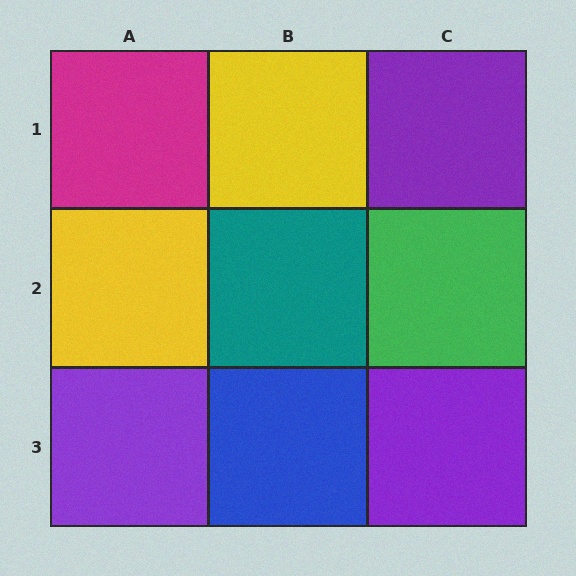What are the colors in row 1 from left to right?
Magenta, yellow, purple.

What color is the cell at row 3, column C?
Purple.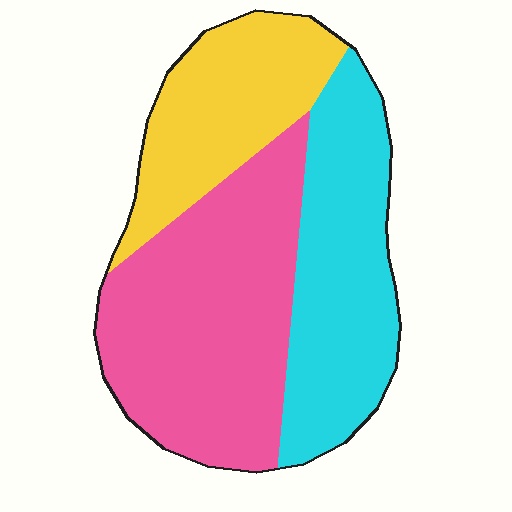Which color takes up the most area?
Pink, at roughly 45%.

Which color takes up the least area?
Yellow, at roughly 25%.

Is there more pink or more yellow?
Pink.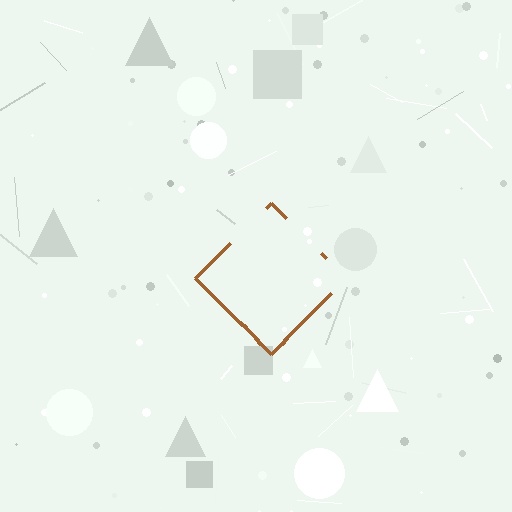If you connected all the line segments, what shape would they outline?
They would outline a diamond.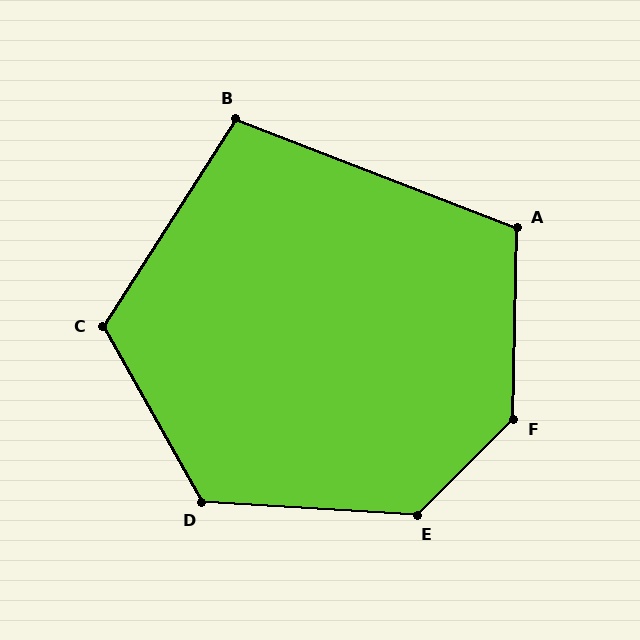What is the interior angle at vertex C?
Approximately 118 degrees (obtuse).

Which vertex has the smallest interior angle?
B, at approximately 102 degrees.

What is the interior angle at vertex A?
Approximately 110 degrees (obtuse).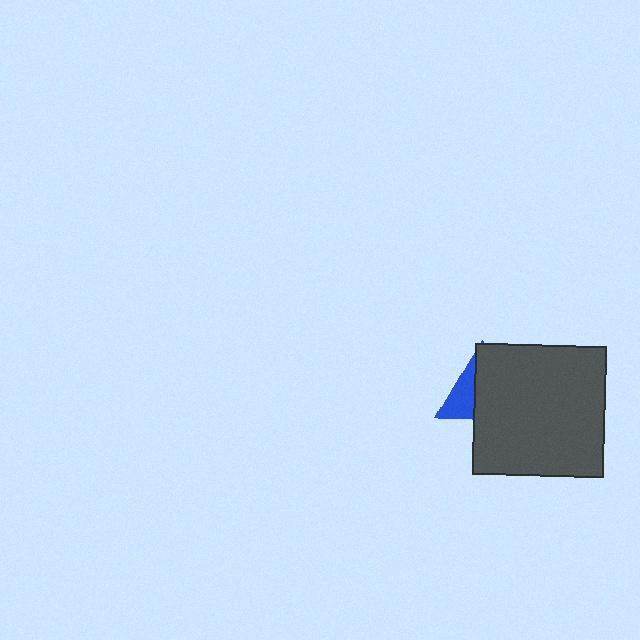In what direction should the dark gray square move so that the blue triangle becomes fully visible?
The dark gray square should move right. That is the shortest direction to clear the overlap and leave the blue triangle fully visible.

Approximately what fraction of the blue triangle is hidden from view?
Roughly 65% of the blue triangle is hidden behind the dark gray square.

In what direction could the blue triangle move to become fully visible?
The blue triangle could move left. That would shift it out from behind the dark gray square entirely.